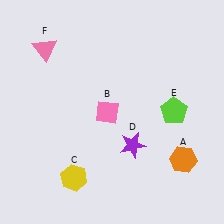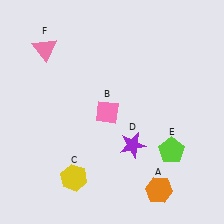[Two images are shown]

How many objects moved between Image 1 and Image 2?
2 objects moved between the two images.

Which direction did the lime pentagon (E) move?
The lime pentagon (E) moved down.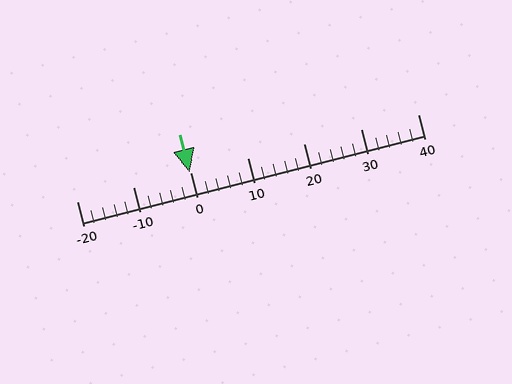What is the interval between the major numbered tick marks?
The major tick marks are spaced 10 units apart.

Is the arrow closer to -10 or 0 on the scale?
The arrow is closer to 0.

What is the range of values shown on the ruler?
The ruler shows values from -20 to 40.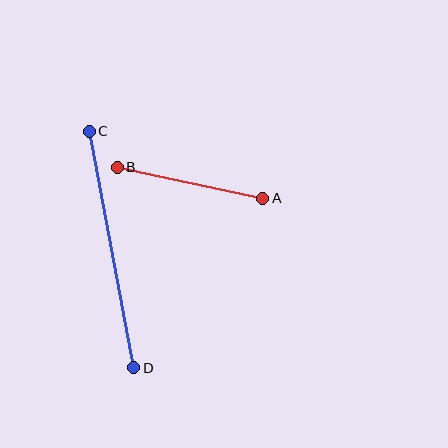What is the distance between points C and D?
The distance is approximately 240 pixels.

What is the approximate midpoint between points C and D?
The midpoint is at approximately (112, 250) pixels.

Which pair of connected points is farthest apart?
Points C and D are farthest apart.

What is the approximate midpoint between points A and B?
The midpoint is at approximately (190, 183) pixels.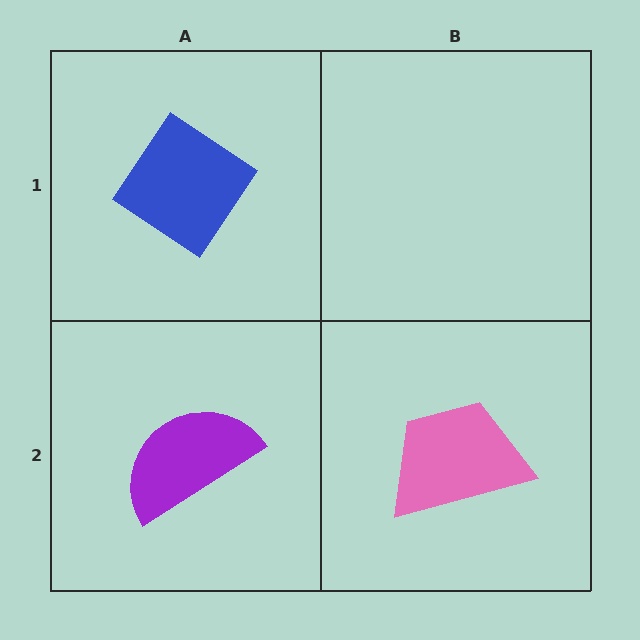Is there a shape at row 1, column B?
No, that cell is empty.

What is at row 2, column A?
A purple semicircle.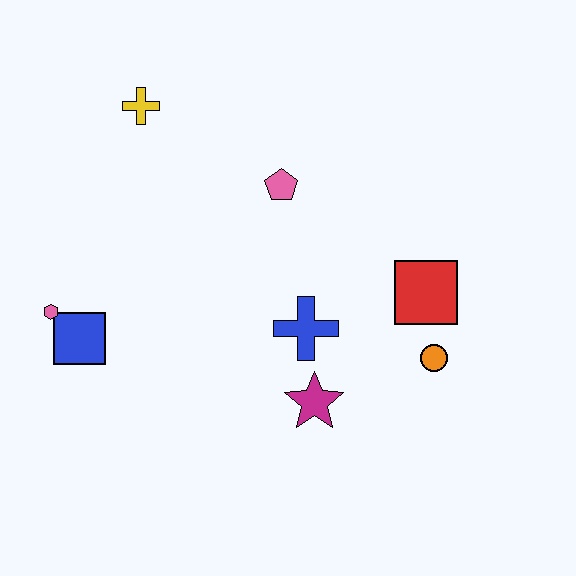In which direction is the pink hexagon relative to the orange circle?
The pink hexagon is to the left of the orange circle.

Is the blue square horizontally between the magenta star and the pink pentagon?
No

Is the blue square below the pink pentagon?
Yes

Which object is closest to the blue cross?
The magenta star is closest to the blue cross.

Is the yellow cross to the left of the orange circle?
Yes